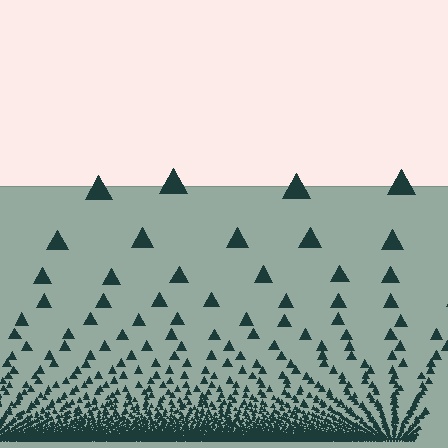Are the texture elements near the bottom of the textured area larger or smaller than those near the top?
Smaller. The gradient is inverted — elements near the bottom are smaller and denser.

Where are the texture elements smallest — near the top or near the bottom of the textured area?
Near the bottom.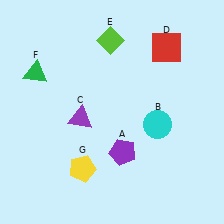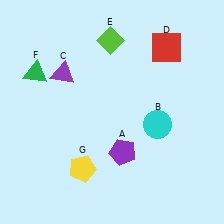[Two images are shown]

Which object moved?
The purple triangle (C) moved up.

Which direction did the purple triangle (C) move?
The purple triangle (C) moved up.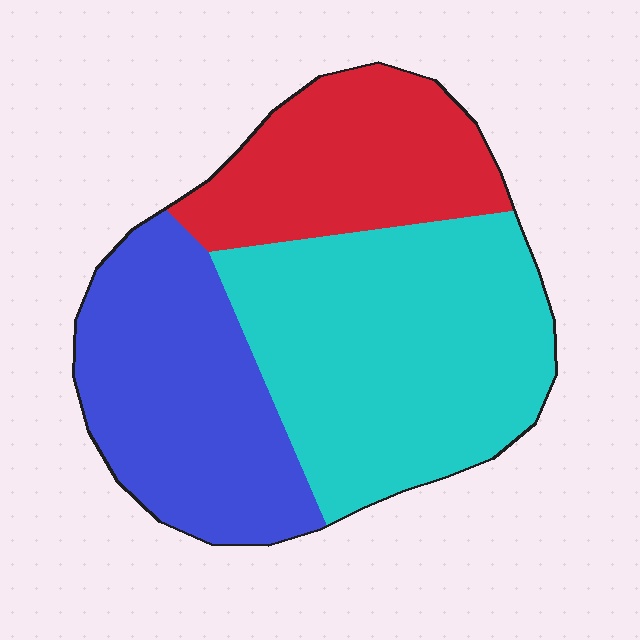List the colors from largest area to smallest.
From largest to smallest: cyan, blue, red.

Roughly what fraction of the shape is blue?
Blue covers 31% of the shape.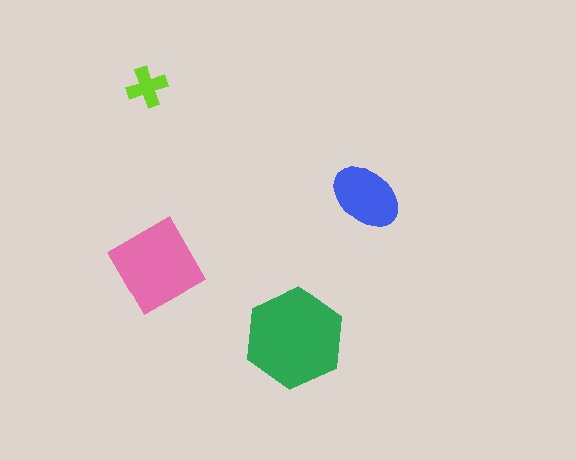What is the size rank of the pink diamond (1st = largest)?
2nd.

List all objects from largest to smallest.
The green hexagon, the pink diamond, the blue ellipse, the lime cross.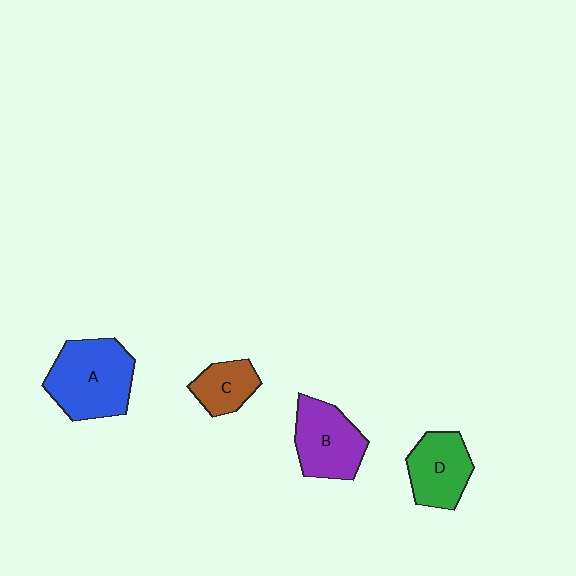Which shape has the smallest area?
Shape C (brown).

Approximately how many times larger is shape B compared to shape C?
Approximately 1.7 times.